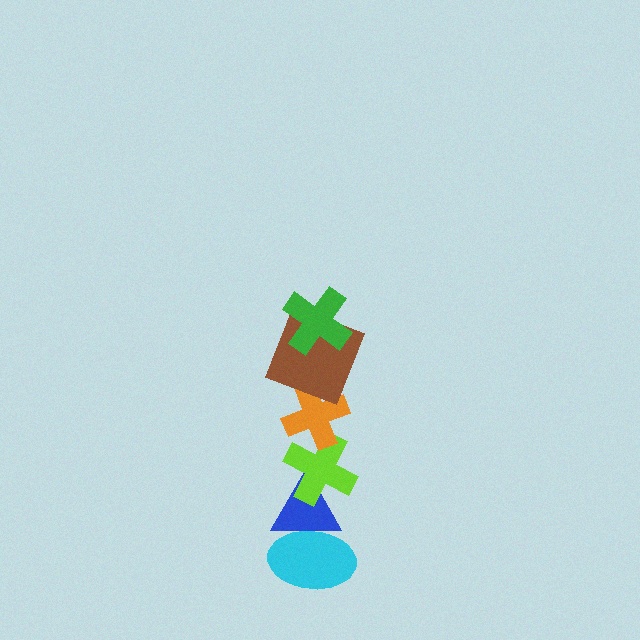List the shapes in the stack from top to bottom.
From top to bottom: the green cross, the brown square, the orange cross, the lime cross, the blue triangle, the cyan ellipse.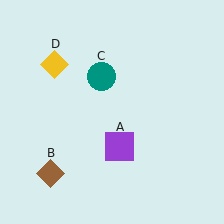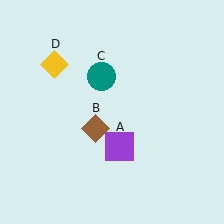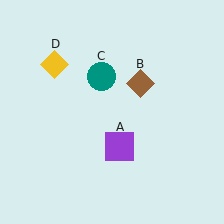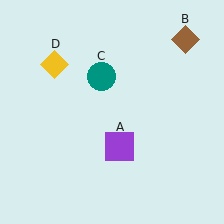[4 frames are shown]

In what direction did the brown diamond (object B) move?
The brown diamond (object B) moved up and to the right.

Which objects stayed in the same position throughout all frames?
Purple square (object A) and teal circle (object C) and yellow diamond (object D) remained stationary.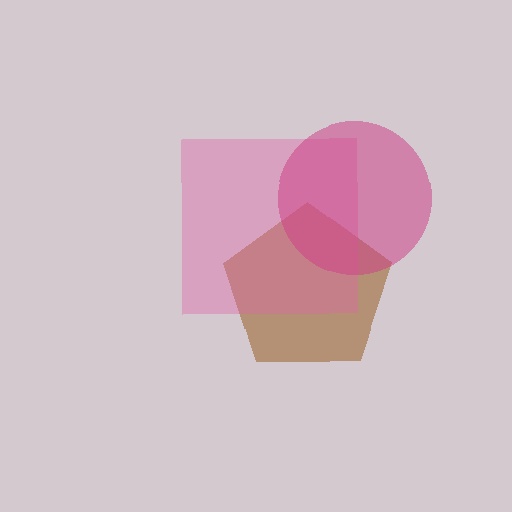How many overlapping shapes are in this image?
There are 3 overlapping shapes in the image.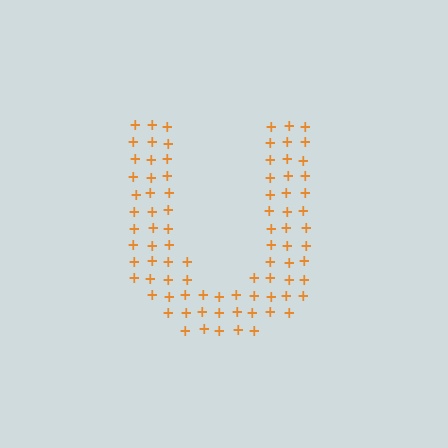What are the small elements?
The small elements are plus signs.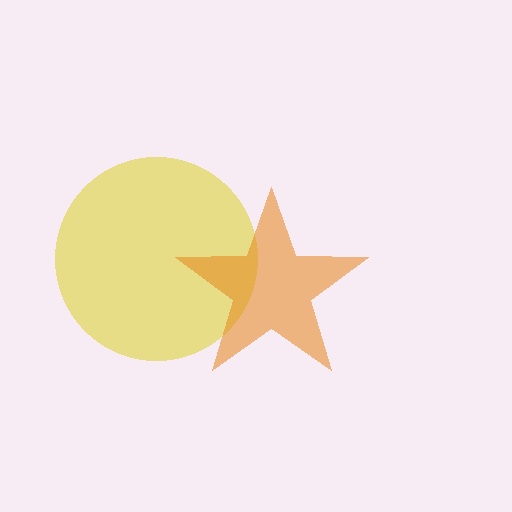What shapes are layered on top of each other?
The layered shapes are: a yellow circle, an orange star.